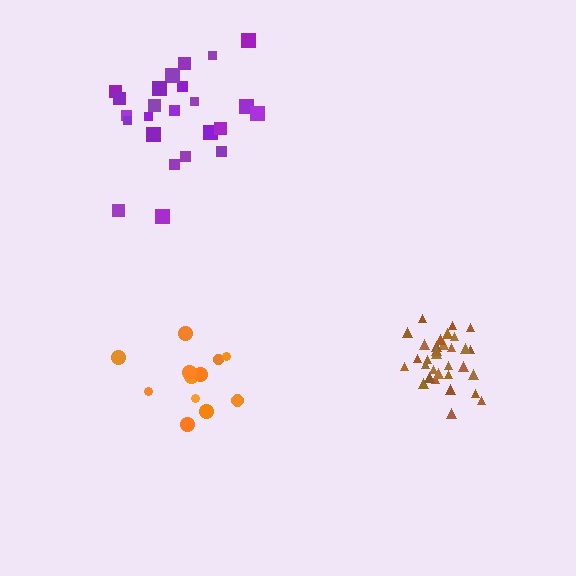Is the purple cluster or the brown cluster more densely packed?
Brown.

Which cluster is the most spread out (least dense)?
Purple.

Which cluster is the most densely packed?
Brown.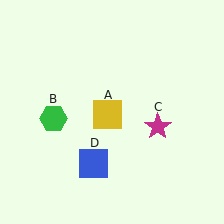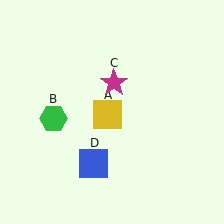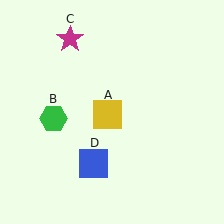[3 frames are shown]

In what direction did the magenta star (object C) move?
The magenta star (object C) moved up and to the left.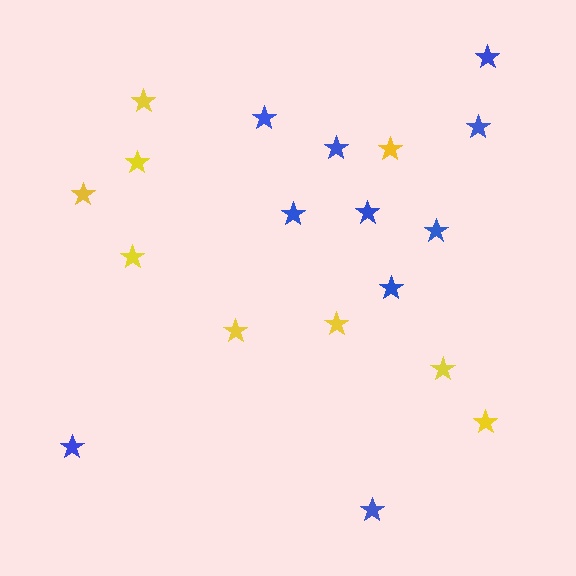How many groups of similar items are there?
There are 2 groups: one group of blue stars (10) and one group of yellow stars (9).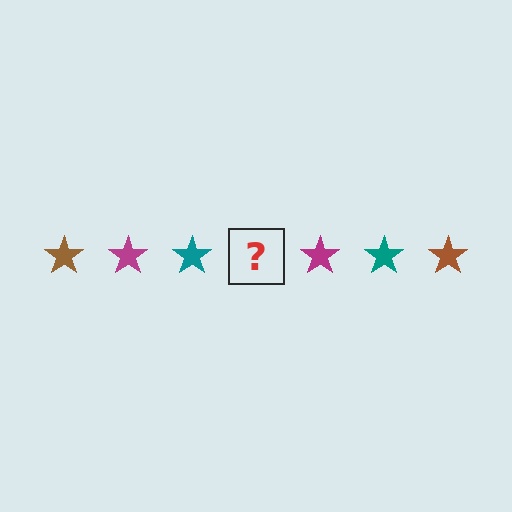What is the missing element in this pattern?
The missing element is a brown star.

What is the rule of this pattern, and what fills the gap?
The rule is that the pattern cycles through brown, magenta, teal stars. The gap should be filled with a brown star.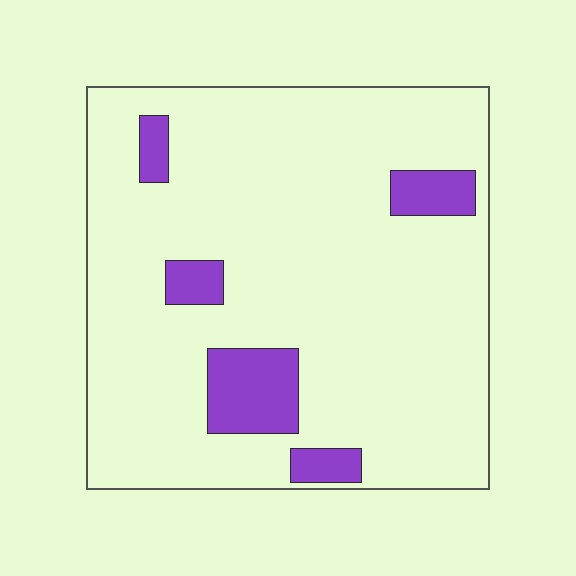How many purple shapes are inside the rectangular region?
5.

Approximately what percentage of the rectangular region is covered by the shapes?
Approximately 10%.